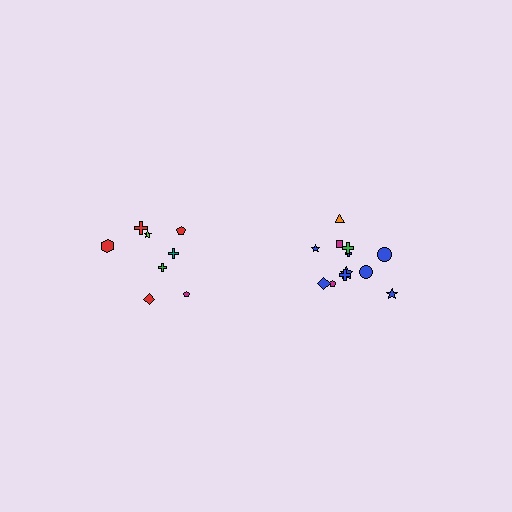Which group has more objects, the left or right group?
The right group.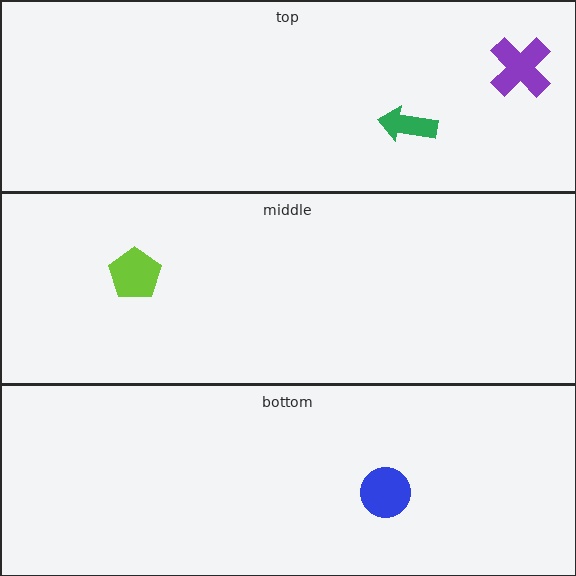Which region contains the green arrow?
The top region.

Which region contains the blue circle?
The bottom region.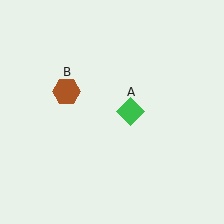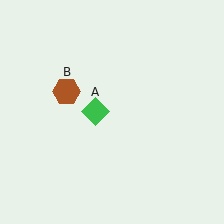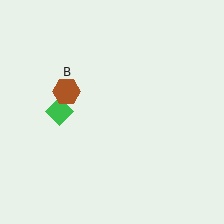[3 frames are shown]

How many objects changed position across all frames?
1 object changed position: green diamond (object A).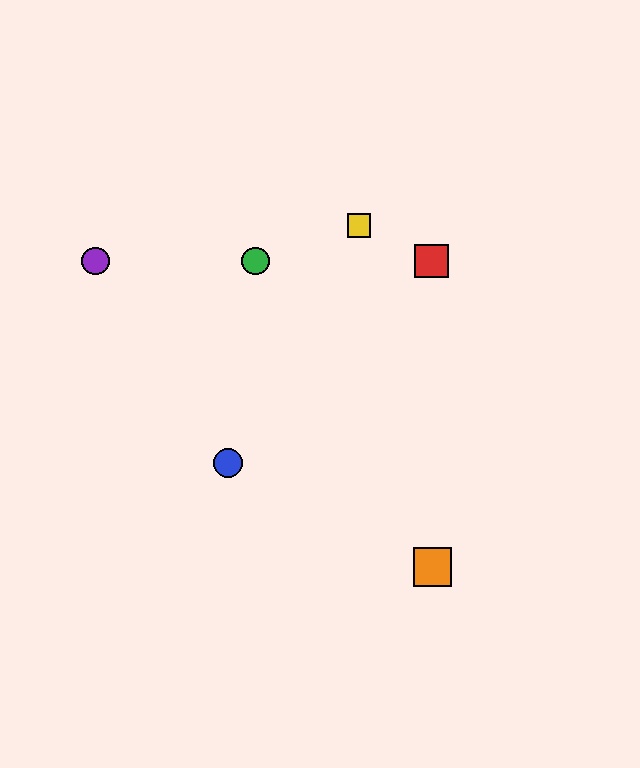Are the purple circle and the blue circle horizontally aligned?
No, the purple circle is at y≈261 and the blue circle is at y≈463.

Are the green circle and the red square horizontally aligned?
Yes, both are at y≈261.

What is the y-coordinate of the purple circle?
The purple circle is at y≈261.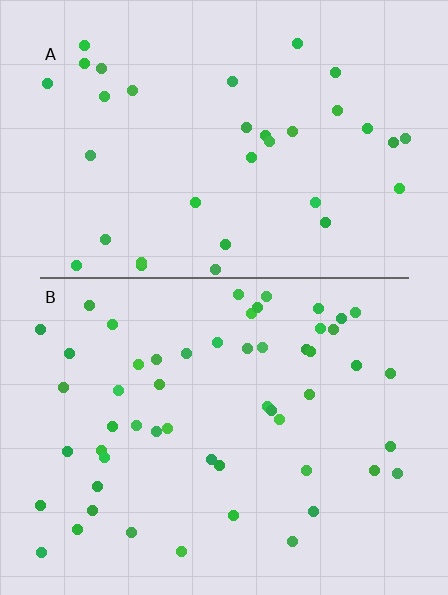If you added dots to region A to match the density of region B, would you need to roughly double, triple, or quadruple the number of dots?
Approximately double.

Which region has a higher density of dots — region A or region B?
B (the bottom).